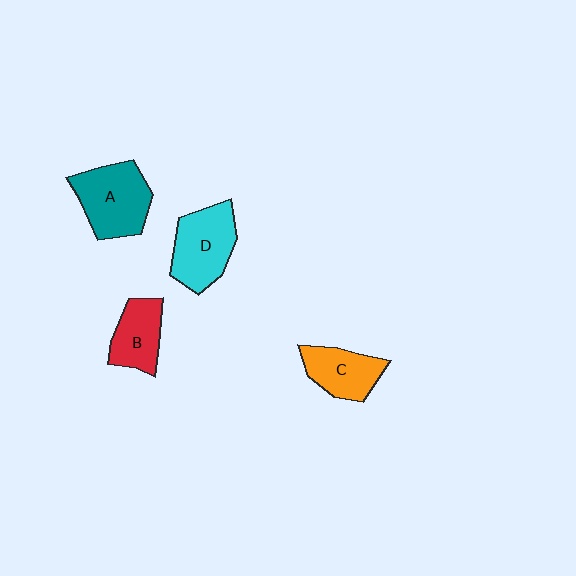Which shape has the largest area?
Shape A (teal).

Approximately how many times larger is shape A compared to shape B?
Approximately 1.5 times.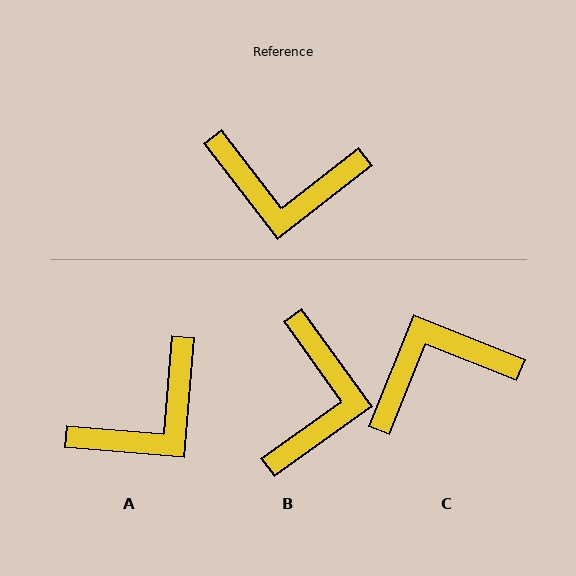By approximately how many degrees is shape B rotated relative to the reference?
Approximately 88 degrees counter-clockwise.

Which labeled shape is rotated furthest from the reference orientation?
C, about 150 degrees away.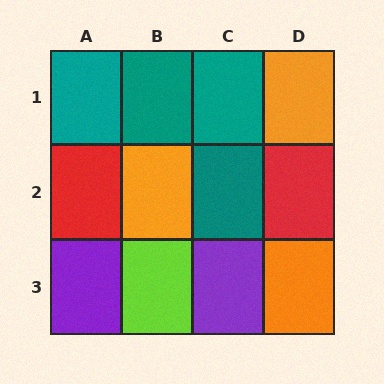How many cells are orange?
3 cells are orange.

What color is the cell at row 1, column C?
Teal.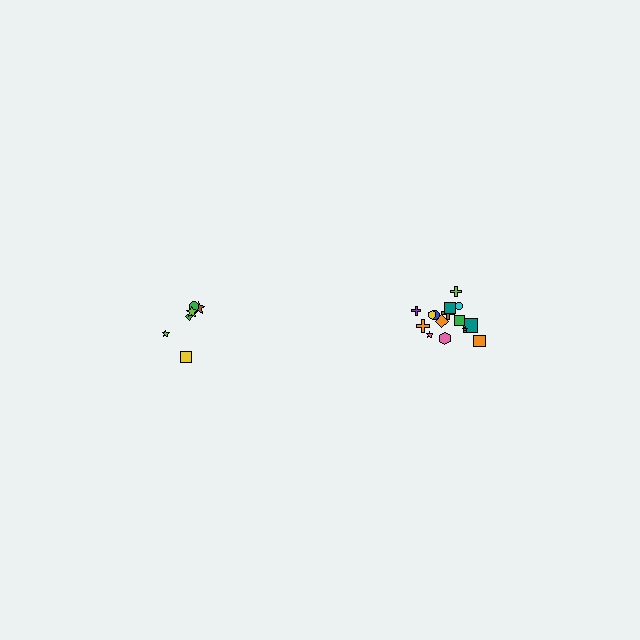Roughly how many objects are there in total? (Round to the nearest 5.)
Roughly 20 objects in total.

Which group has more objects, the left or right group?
The right group.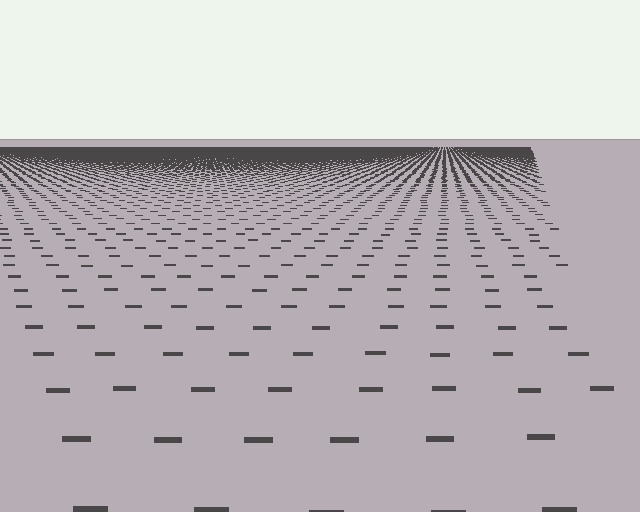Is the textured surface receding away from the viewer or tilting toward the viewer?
The surface is receding away from the viewer. Texture elements get smaller and denser toward the top.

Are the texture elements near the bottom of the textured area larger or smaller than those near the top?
Larger. Near the bottom, elements are closer to the viewer and appear at a bigger on-screen size.